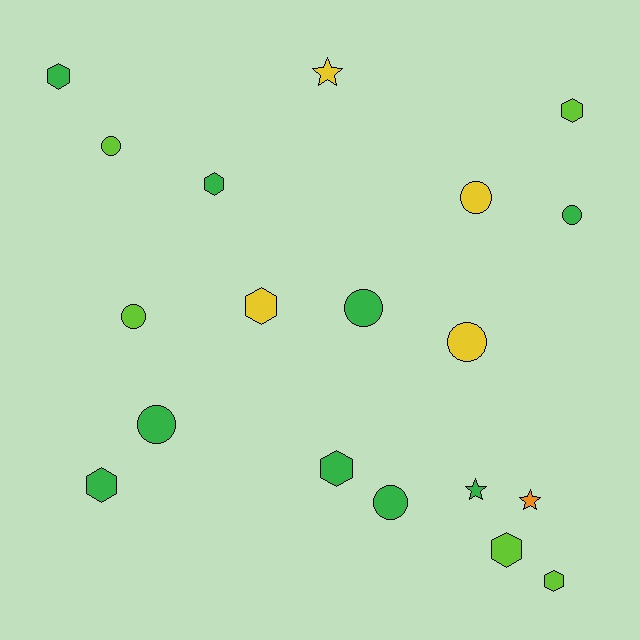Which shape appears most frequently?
Hexagon, with 8 objects.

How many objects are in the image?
There are 19 objects.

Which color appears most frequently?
Green, with 9 objects.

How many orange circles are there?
There are no orange circles.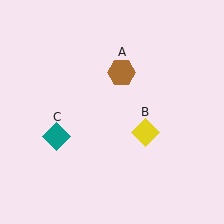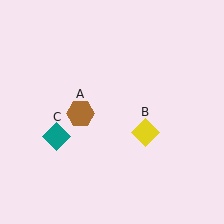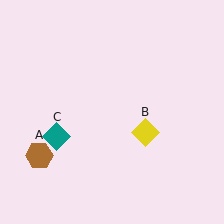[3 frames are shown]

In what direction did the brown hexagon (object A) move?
The brown hexagon (object A) moved down and to the left.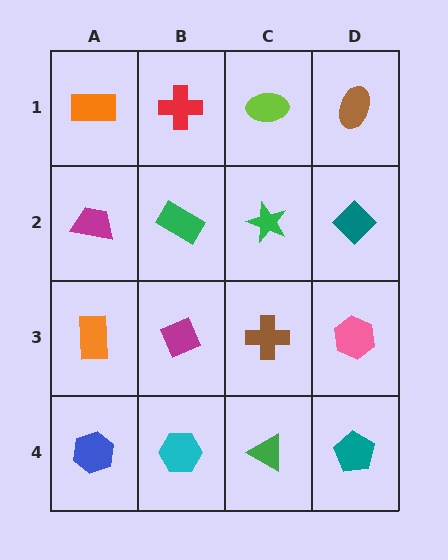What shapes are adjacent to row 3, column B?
A green rectangle (row 2, column B), a cyan hexagon (row 4, column B), an orange rectangle (row 3, column A), a brown cross (row 3, column C).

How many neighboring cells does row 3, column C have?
4.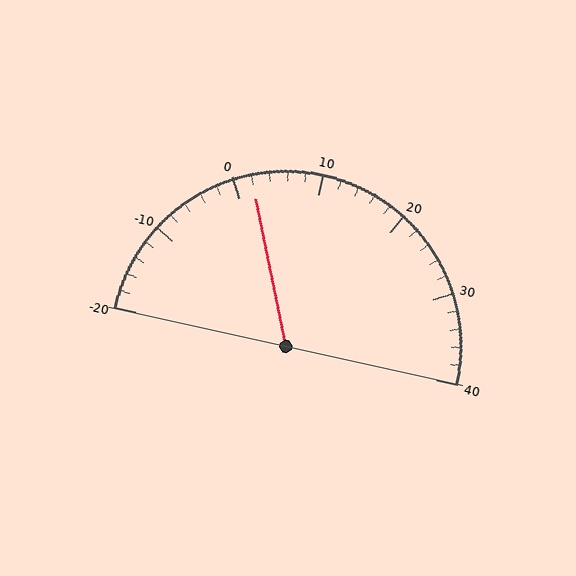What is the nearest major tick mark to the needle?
The nearest major tick mark is 0.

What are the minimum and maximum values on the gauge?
The gauge ranges from -20 to 40.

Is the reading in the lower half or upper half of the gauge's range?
The reading is in the lower half of the range (-20 to 40).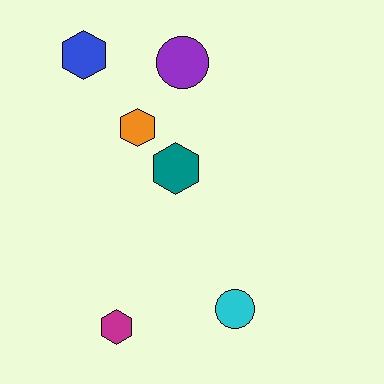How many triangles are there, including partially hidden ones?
There are no triangles.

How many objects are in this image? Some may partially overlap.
There are 6 objects.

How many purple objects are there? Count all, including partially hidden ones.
There is 1 purple object.